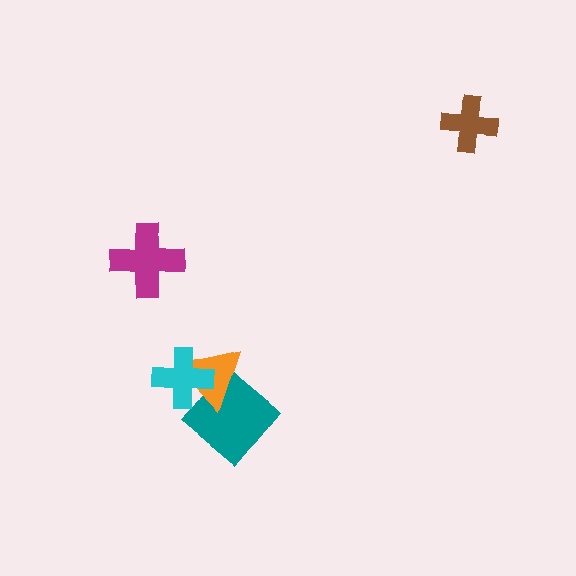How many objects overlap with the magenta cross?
0 objects overlap with the magenta cross.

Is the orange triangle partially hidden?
Yes, it is partially covered by another shape.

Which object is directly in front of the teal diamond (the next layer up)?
The orange triangle is directly in front of the teal diamond.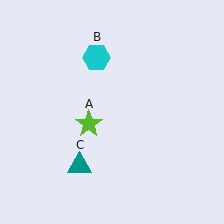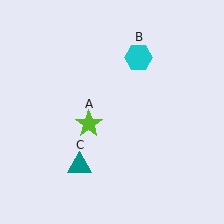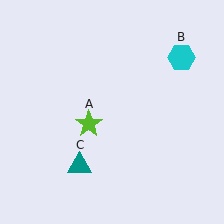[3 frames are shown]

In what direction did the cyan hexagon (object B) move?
The cyan hexagon (object B) moved right.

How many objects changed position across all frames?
1 object changed position: cyan hexagon (object B).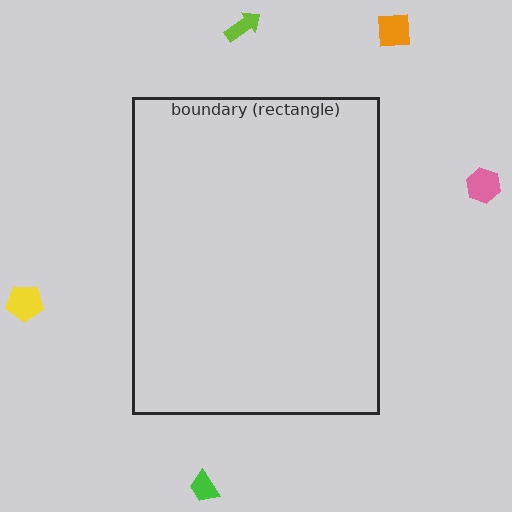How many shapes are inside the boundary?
0 inside, 5 outside.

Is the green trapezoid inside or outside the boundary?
Outside.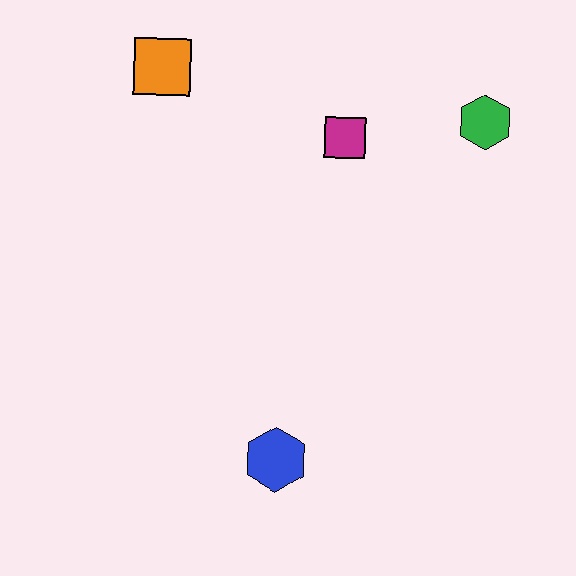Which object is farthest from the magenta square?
The blue hexagon is farthest from the magenta square.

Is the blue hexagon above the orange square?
No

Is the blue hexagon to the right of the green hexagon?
No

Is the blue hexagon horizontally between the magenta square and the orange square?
Yes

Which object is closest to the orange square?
The magenta square is closest to the orange square.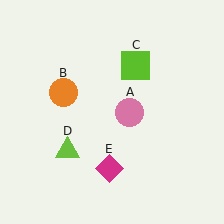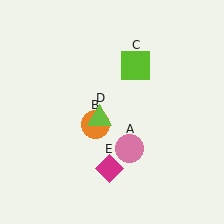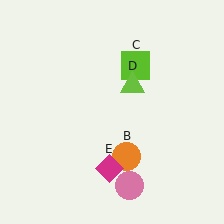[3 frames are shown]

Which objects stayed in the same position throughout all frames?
Lime square (object C) and magenta diamond (object E) remained stationary.